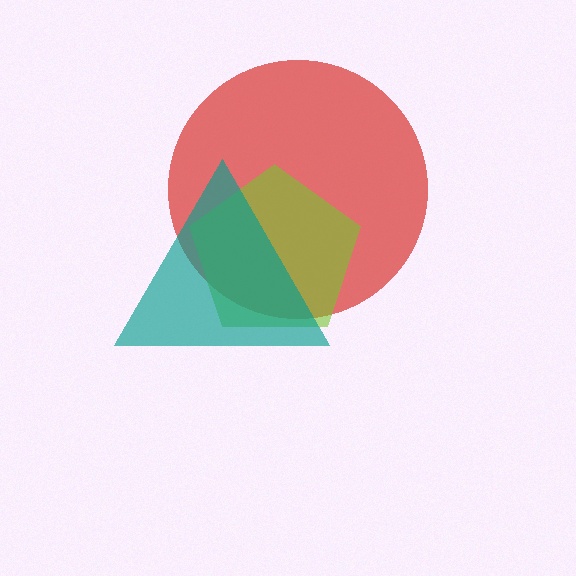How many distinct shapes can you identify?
There are 3 distinct shapes: a red circle, a lime pentagon, a teal triangle.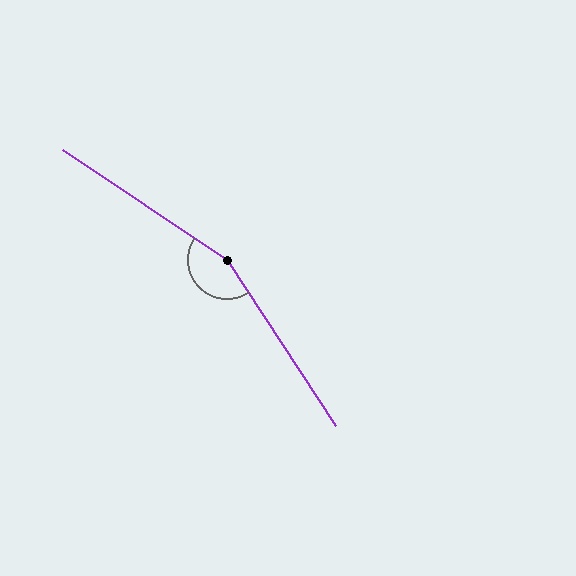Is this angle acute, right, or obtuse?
It is obtuse.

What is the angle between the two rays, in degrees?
Approximately 157 degrees.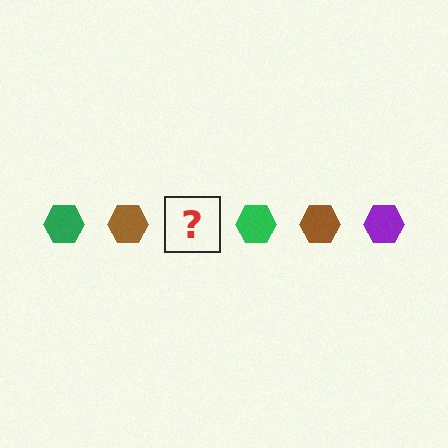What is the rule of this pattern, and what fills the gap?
The rule is that the pattern cycles through green, brown, purple hexagons. The gap should be filled with a purple hexagon.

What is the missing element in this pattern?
The missing element is a purple hexagon.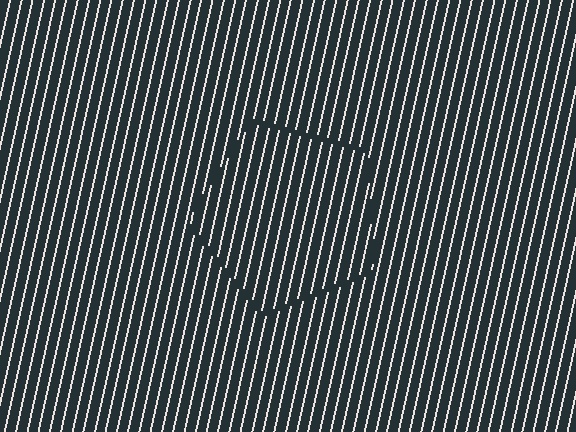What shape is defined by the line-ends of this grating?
An illusory pentagon. The interior of the shape contains the same grating, shifted by half a period — the contour is defined by the phase discontinuity where line-ends from the inner and outer gratings abut.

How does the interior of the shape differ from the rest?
The interior of the shape contains the same grating, shifted by half a period — the contour is defined by the phase discontinuity where line-ends from the inner and outer gratings abut.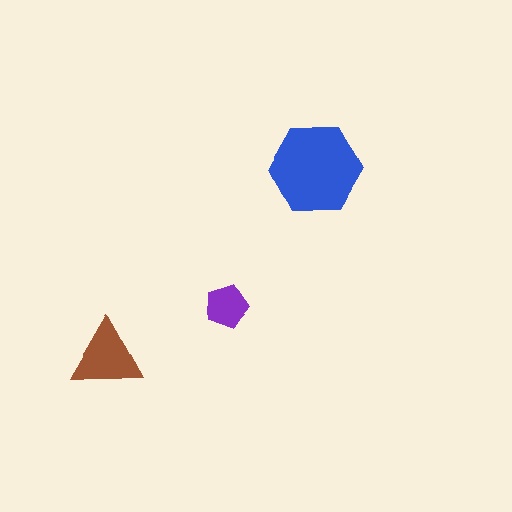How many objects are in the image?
There are 3 objects in the image.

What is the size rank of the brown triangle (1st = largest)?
2nd.